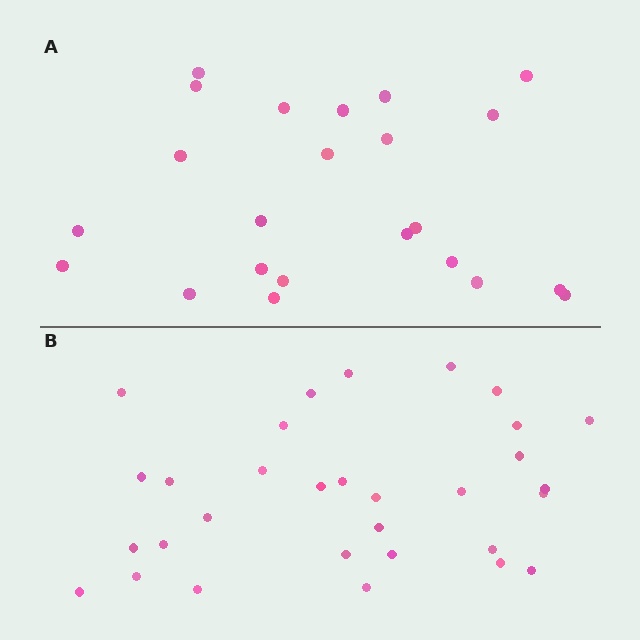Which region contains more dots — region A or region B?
Region B (the bottom region) has more dots.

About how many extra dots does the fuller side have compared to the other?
Region B has roughly 8 or so more dots than region A.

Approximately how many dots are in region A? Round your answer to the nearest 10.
About 20 dots. (The exact count is 23, which rounds to 20.)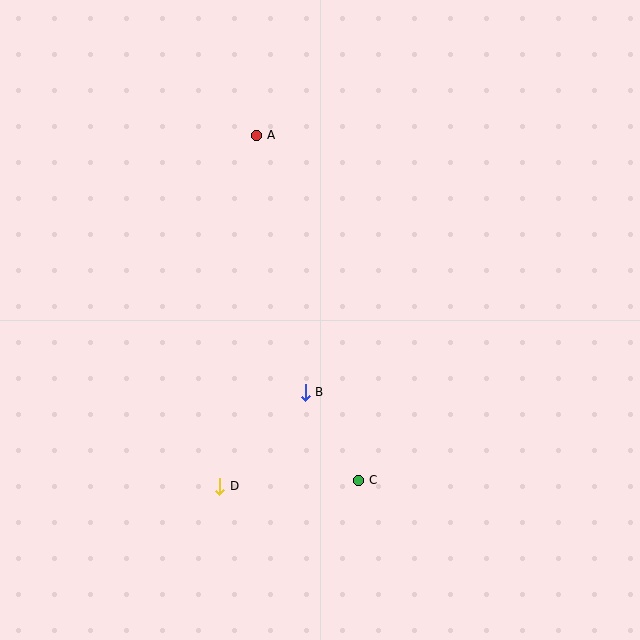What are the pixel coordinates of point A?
Point A is at (257, 135).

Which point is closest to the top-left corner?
Point A is closest to the top-left corner.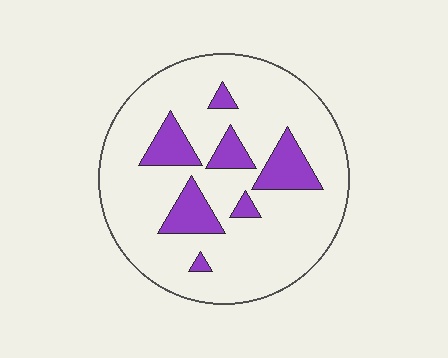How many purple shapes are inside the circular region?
7.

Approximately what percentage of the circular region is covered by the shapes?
Approximately 15%.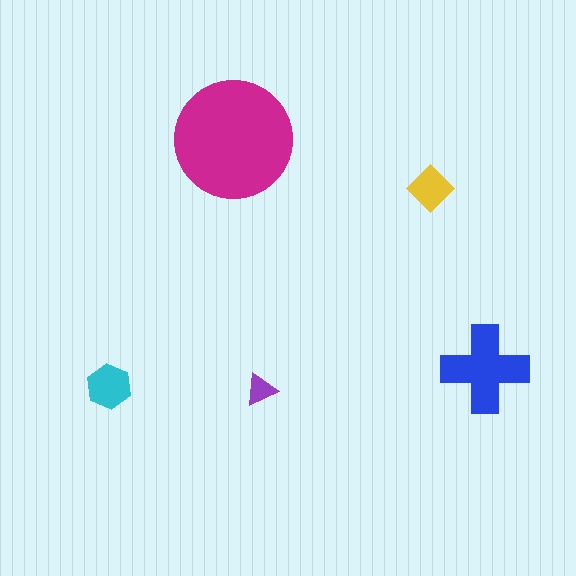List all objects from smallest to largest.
The purple triangle, the yellow diamond, the cyan hexagon, the blue cross, the magenta circle.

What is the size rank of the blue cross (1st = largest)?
2nd.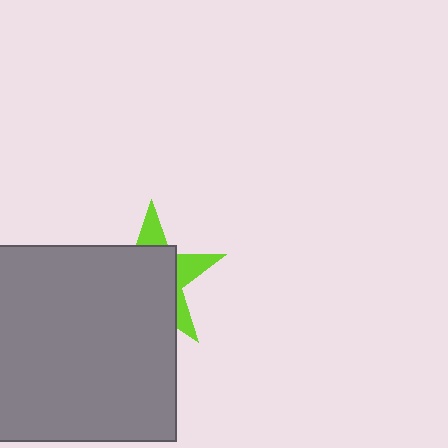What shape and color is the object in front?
The object in front is a gray square.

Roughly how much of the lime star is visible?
A small part of it is visible (roughly 30%).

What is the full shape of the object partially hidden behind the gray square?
The partially hidden object is a lime star.